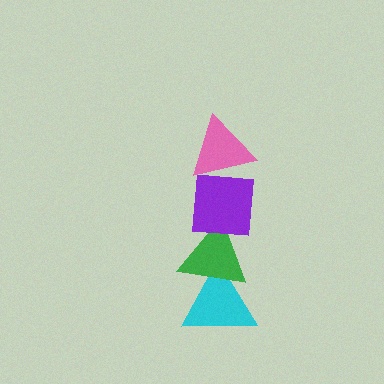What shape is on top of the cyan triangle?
The green triangle is on top of the cyan triangle.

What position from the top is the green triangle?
The green triangle is 3rd from the top.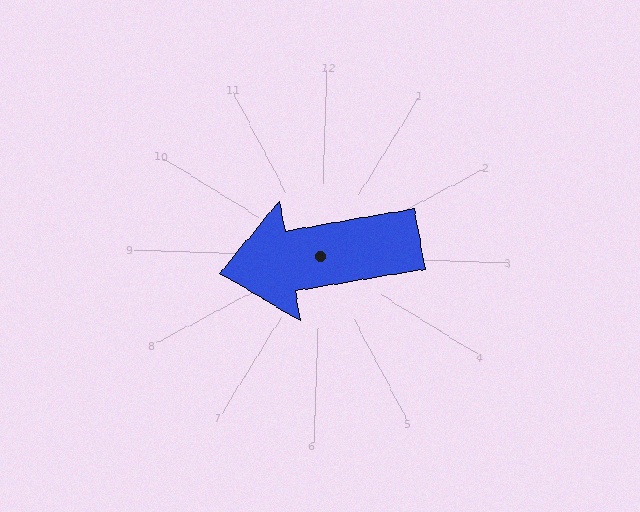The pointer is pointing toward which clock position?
Roughly 9 o'clock.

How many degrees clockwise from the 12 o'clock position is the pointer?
Approximately 258 degrees.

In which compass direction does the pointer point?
West.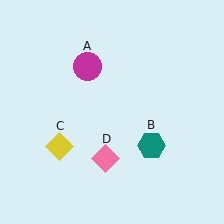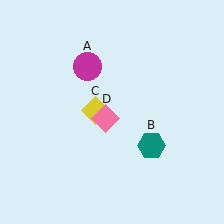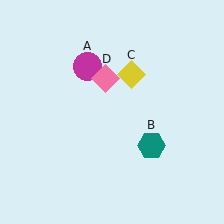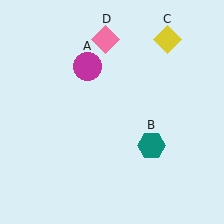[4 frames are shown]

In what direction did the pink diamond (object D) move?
The pink diamond (object D) moved up.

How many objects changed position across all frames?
2 objects changed position: yellow diamond (object C), pink diamond (object D).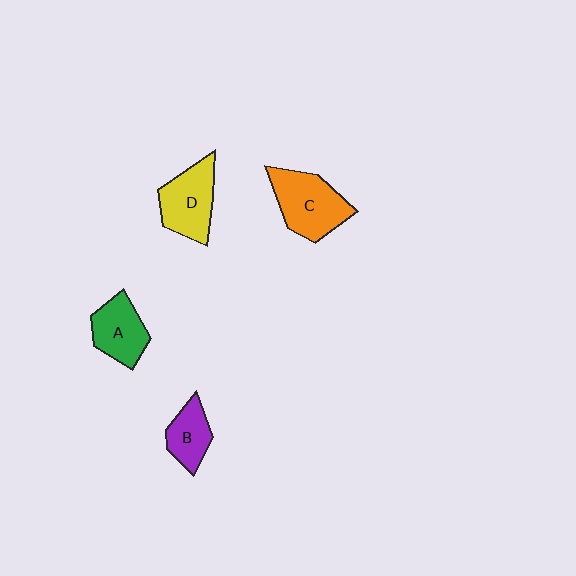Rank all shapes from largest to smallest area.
From largest to smallest: C (orange), D (yellow), A (green), B (purple).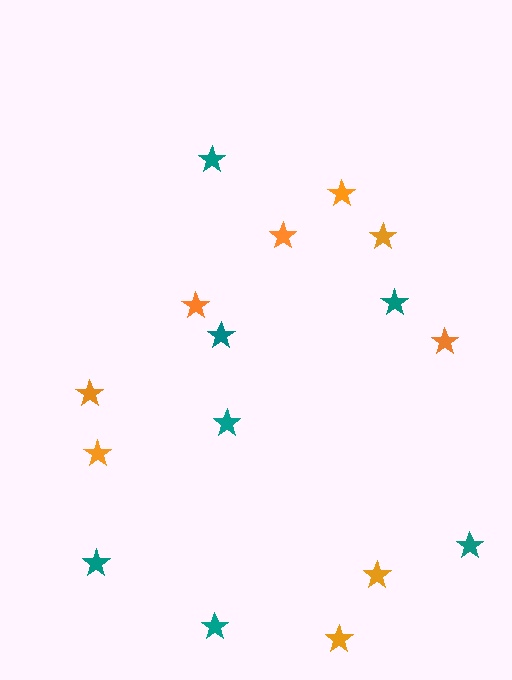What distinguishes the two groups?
There are 2 groups: one group of teal stars (7) and one group of orange stars (9).